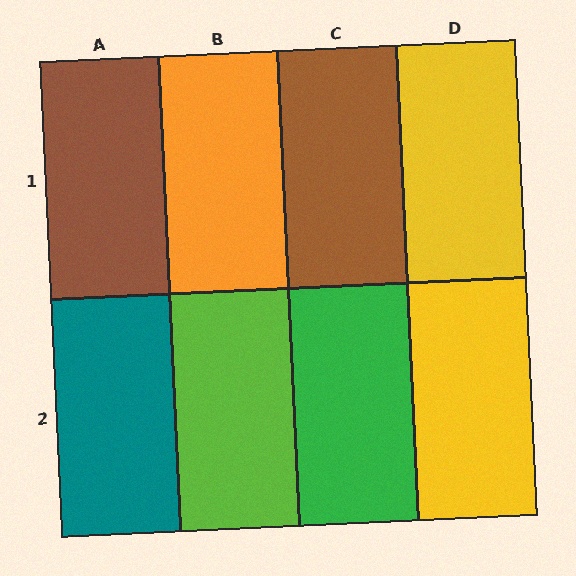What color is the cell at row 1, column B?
Orange.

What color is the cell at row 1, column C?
Brown.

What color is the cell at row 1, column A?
Brown.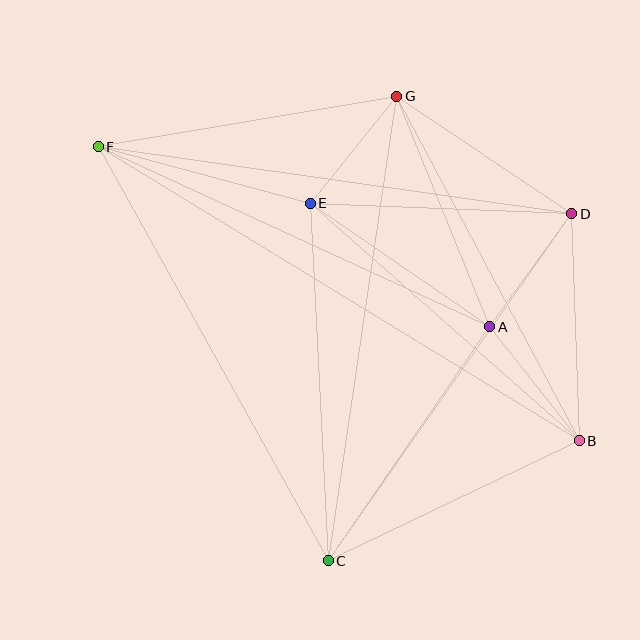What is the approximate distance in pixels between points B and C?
The distance between B and C is approximately 278 pixels.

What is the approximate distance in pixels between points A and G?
The distance between A and G is approximately 248 pixels.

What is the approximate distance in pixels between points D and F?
The distance between D and F is approximately 478 pixels.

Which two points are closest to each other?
Points E and G are closest to each other.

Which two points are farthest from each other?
Points B and F are farthest from each other.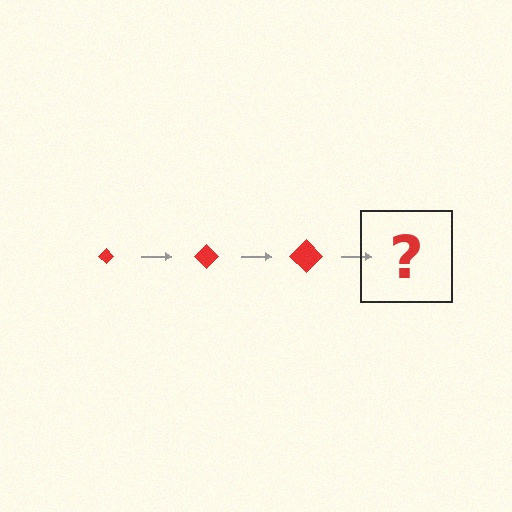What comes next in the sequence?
The next element should be a red diamond, larger than the previous one.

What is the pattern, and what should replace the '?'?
The pattern is that the diamond gets progressively larger each step. The '?' should be a red diamond, larger than the previous one.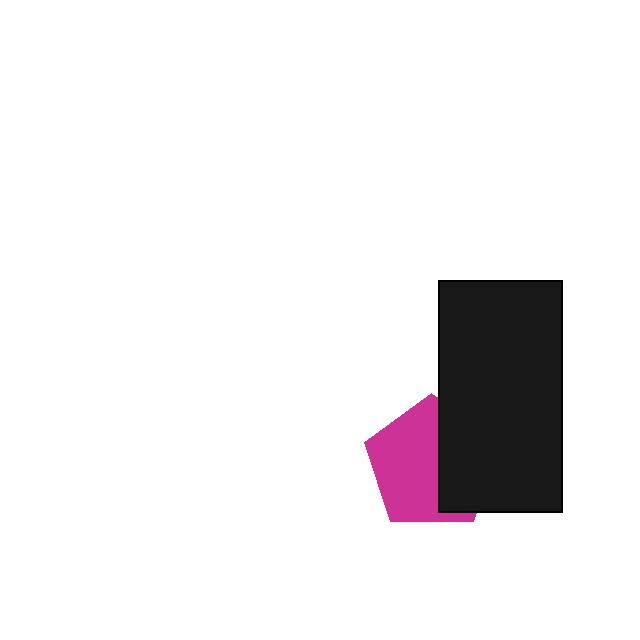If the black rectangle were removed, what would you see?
You would see the complete magenta pentagon.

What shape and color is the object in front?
The object in front is a black rectangle.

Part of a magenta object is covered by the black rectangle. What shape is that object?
It is a pentagon.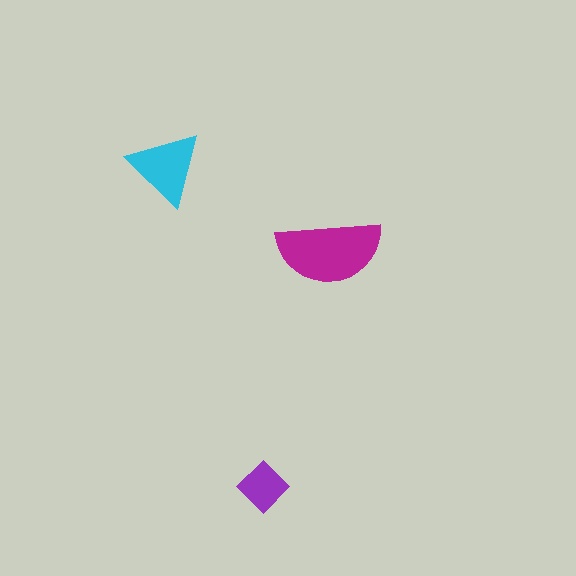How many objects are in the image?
There are 3 objects in the image.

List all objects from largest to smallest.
The magenta semicircle, the cyan triangle, the purple diamond.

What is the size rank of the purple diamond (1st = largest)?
3rd.